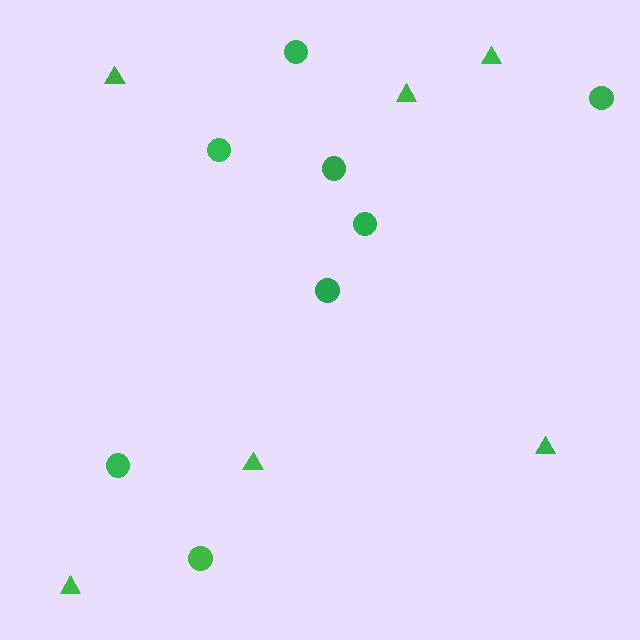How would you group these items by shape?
There are 2 groups: one group of circles (8) and one group of triangles (6).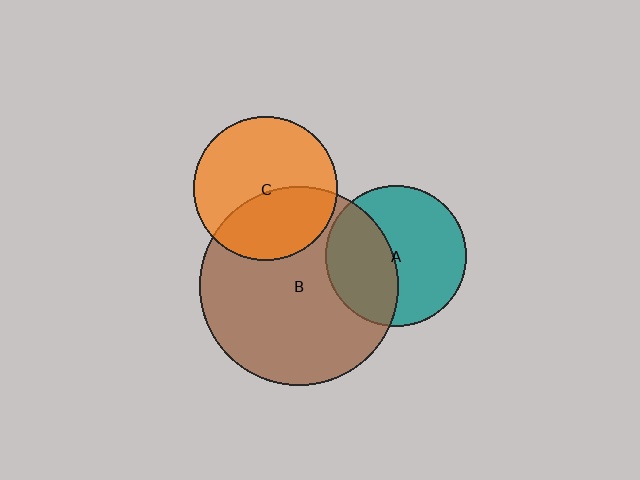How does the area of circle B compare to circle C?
Approximately 1.9 times.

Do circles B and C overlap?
Yes.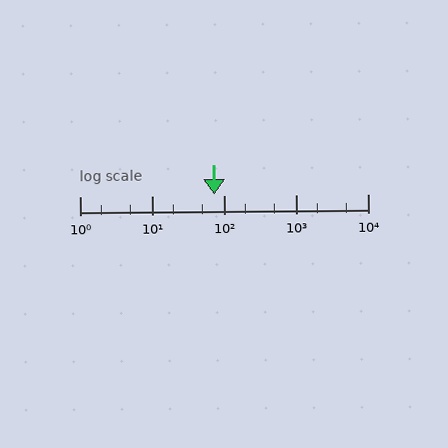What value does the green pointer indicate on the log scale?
The pointer indicates approximately 73.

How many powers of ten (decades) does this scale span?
The scale spans 4 decades, from 1 to 10000.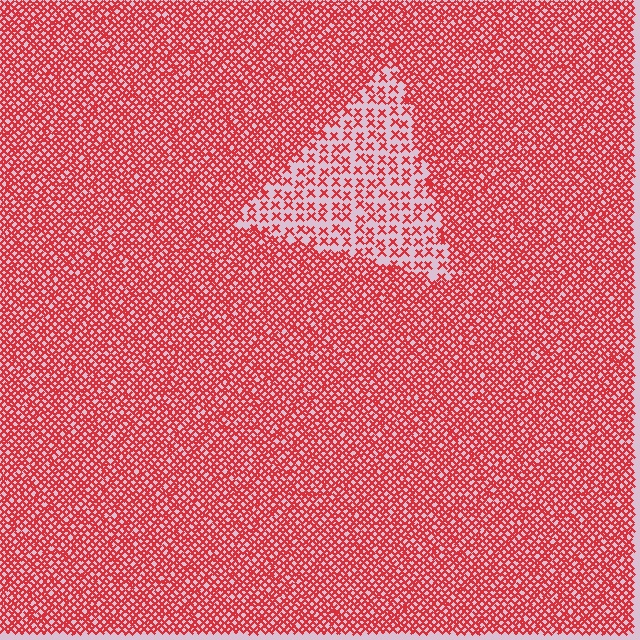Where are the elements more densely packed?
The elements are more densely packed outside the triangle boundary.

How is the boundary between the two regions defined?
The boundary is defined by a change in element density (approximately 2.6x ratio). All elements are the same color, size, and shape.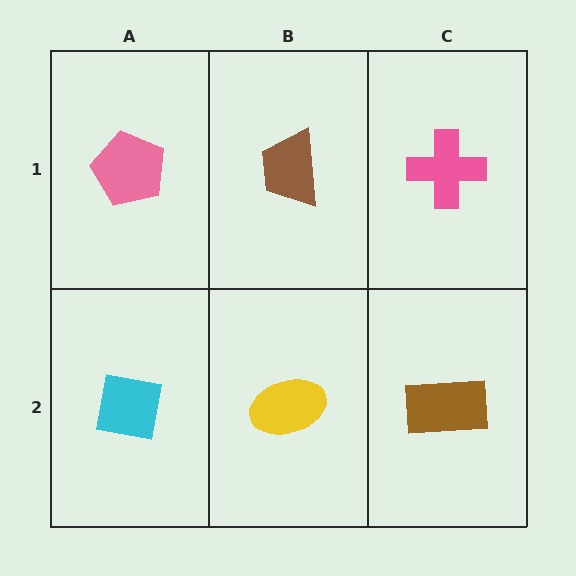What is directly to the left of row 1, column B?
A pink pentagon.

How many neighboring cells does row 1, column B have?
3.